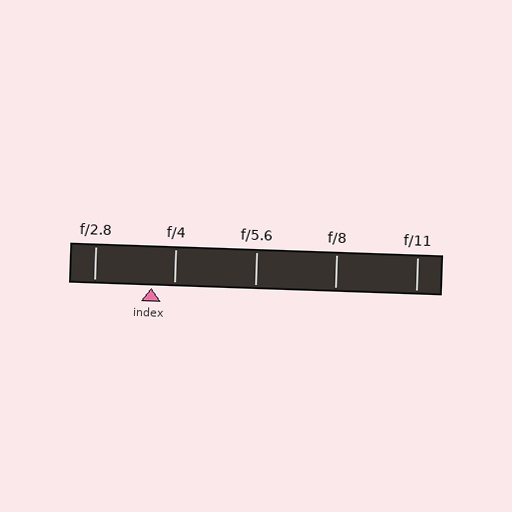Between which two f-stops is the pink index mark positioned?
The index mark is between f/2.8 and f/4.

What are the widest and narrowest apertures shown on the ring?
The widest aperture shown is f/2.8 and the narrowest is f/11.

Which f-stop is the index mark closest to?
The index mark is closest to f/4.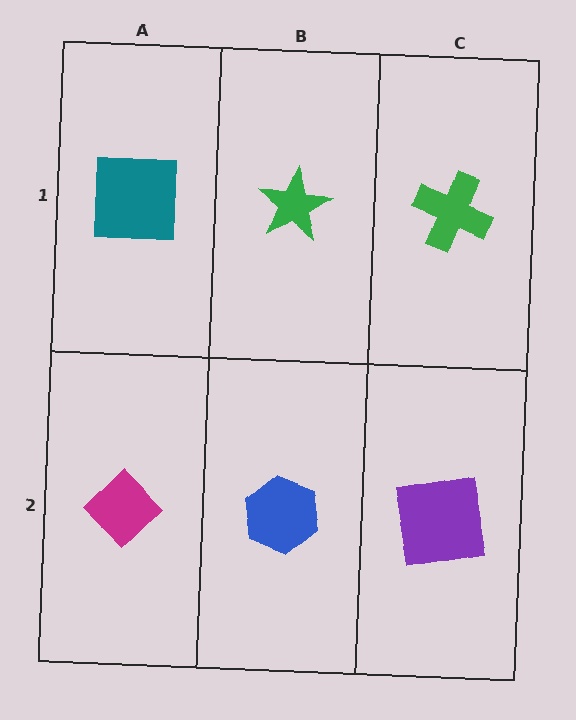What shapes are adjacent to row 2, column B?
A green star (row 1, column B), a magenta diamond (row 2, column A), a purple square (row 2, column C).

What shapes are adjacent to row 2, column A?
A teal square (row 1, column A), a blue hexagon (row 2, column B).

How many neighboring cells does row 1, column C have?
2.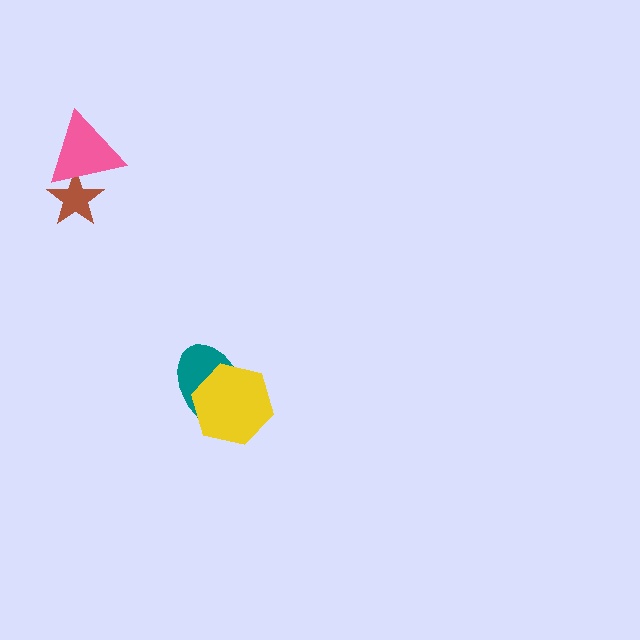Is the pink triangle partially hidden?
No, no other shape covers it.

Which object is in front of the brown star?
The pink triangle is in front of the brown star.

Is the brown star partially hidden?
Yes, it is partially covered by another shape.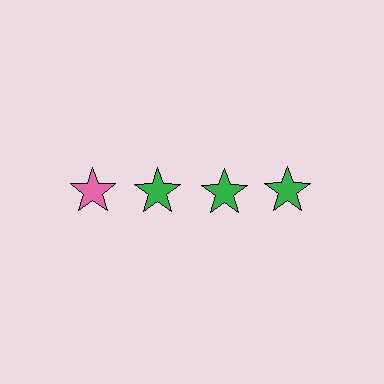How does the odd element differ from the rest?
It has a different color: pink instead of green.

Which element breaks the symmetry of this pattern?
The pink star in the top row, leftmost column breaks the symmetry. All other shapes are green stars.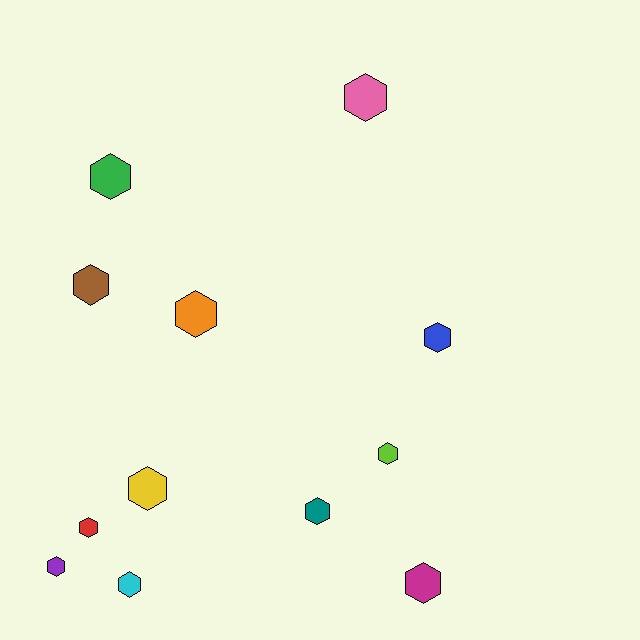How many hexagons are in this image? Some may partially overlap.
There are 12 hexagons.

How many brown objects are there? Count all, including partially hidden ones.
There is 1 brown object.